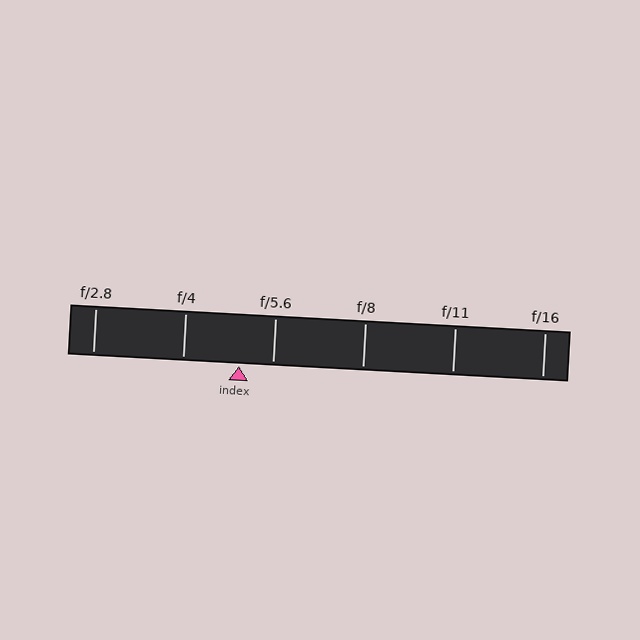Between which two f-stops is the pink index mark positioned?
The index mark is between f/4 and f/5.6.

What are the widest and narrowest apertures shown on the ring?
The widest aperture shown is f/2.8 and the narrowest is f/16.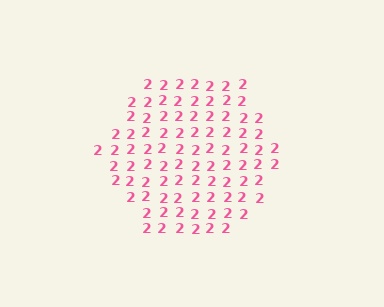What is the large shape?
The large shape is a hexagon.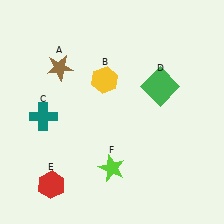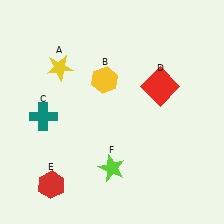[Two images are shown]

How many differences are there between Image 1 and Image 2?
There are 2 differences between the two images.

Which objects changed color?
A changed from brown to yellow. D changed from green to red.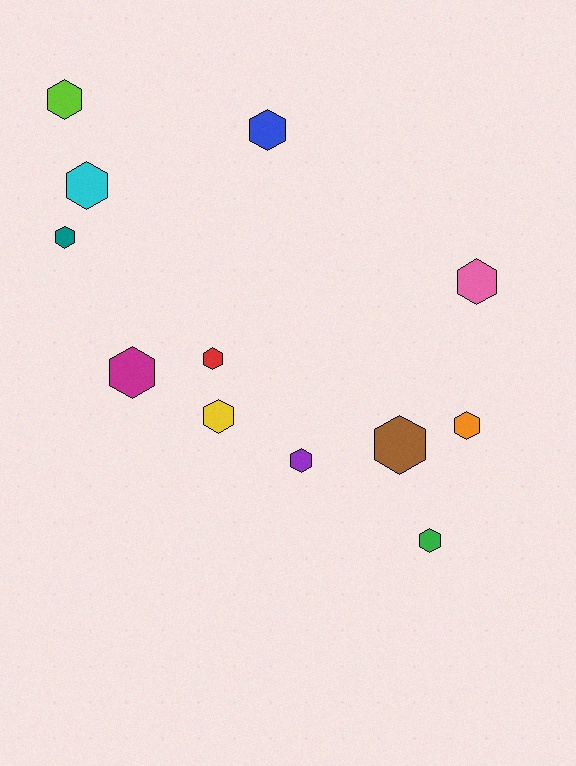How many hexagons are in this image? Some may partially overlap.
There are 12 hexagons.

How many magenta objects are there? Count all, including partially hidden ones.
There is 1 magenta object.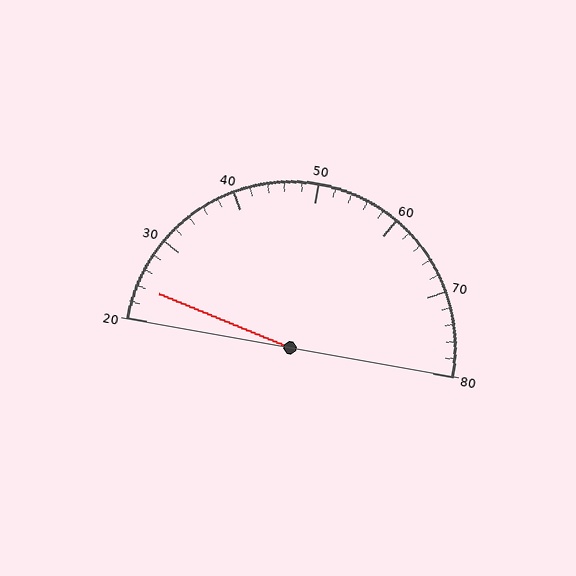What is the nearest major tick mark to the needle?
The nearest major tick mark is 20.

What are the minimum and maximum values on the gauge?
The gauge ranges from 20 to 80.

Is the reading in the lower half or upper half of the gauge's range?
The reading is in the lower half of the range (20 to 80).